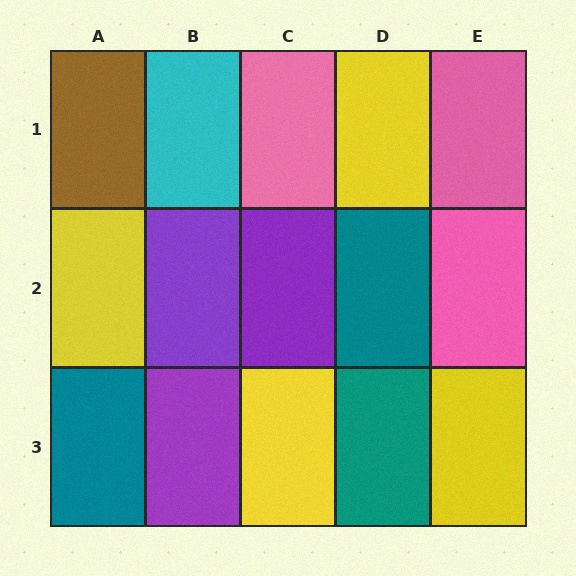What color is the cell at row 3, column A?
Teal.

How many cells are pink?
3 cells are pink.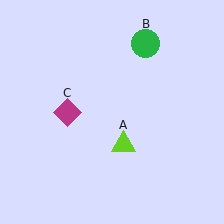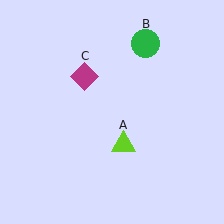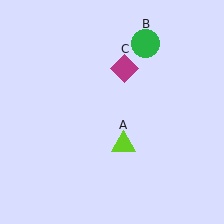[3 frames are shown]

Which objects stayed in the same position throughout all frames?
Lime triangle (object A) and green circle (object B) remained stationary.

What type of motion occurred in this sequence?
The magenta diamond (object C) rotated clockwise around the center of the scene.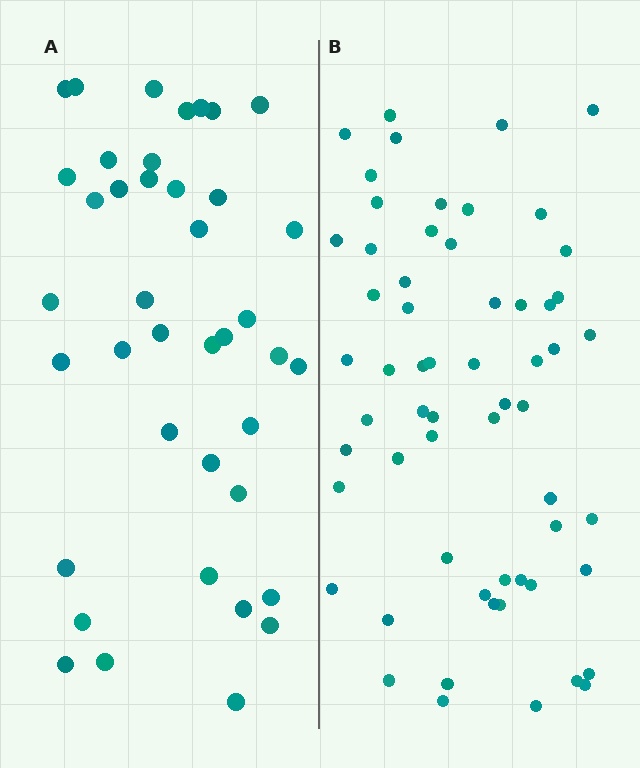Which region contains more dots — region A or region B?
Region B (the right region) has more dots.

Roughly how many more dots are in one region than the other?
Region B has approximately 20 more dots than region A.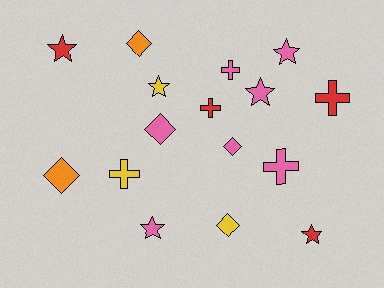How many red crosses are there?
There are 2 red crosses.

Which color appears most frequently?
Pink, with 7 objects.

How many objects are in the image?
There are 16 objects.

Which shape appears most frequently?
Star, with 6 objects.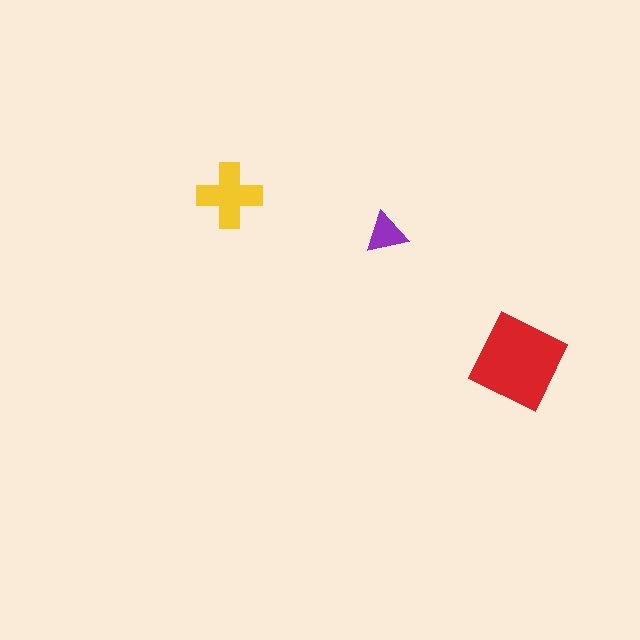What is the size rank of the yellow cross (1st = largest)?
2nd.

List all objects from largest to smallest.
The red diamond, the yellow cross, the purple triangle.